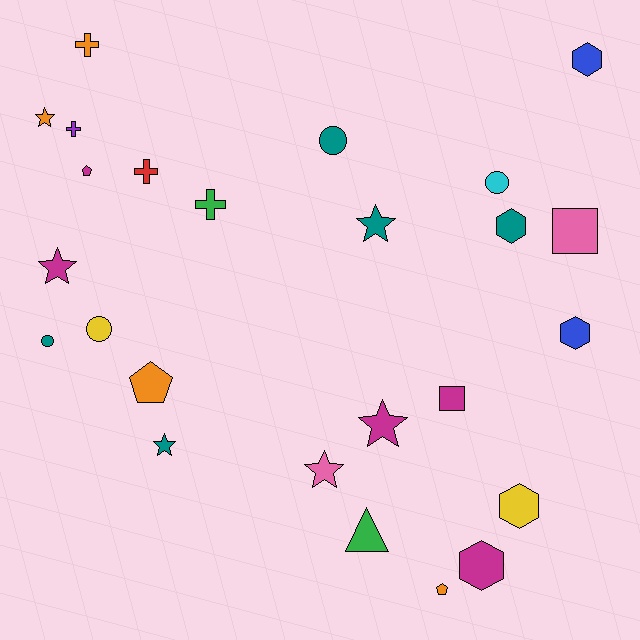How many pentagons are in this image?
There are 3 pentagons.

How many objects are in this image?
There are 25 objects.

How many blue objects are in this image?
There are 2 blue objects.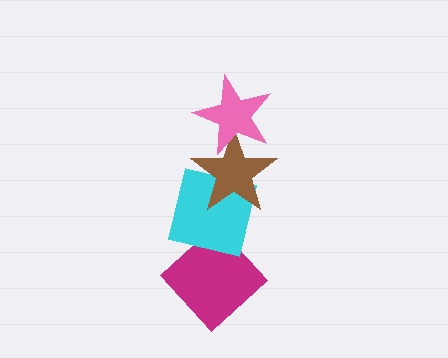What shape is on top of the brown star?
The pink star is on top of the brown star.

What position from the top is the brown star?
The brown star is 2nd from the top.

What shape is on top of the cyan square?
The brown star is on top of the cyan square.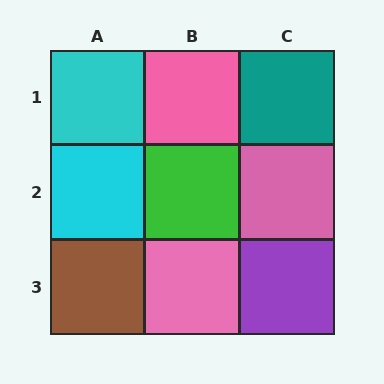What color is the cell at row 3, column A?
Brown.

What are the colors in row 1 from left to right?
Cyan, pink, teal.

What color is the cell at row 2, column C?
Pink.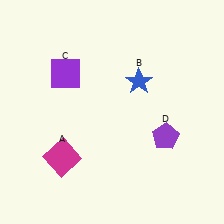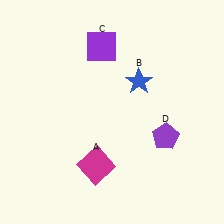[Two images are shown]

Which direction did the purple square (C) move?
The purple square (C) moved right.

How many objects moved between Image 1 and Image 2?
2 objects moved between the two images.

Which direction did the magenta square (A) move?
The magenta square (A) moved right.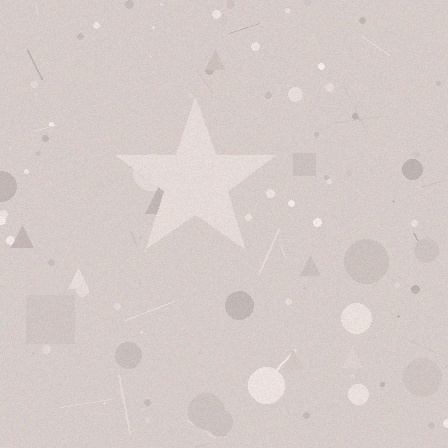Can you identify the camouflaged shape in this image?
The camouflaged shape is a star.